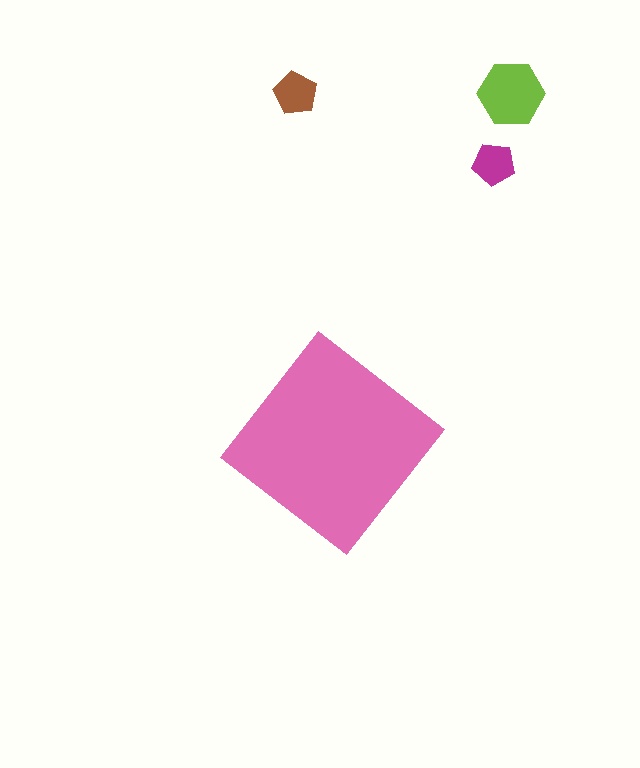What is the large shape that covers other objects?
A pink diamond.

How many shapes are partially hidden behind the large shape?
0 shapes are partially hidden.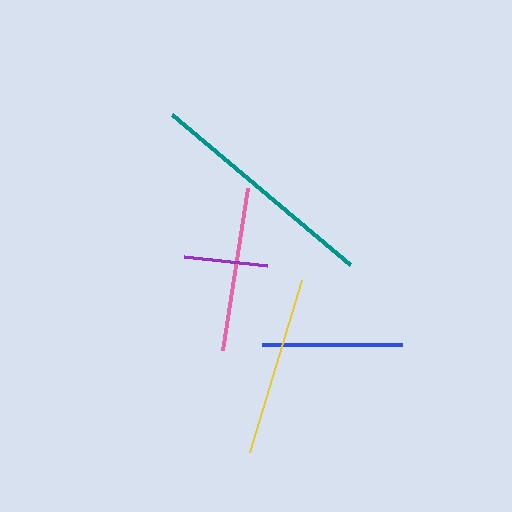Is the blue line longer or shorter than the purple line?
The blue line is longer than the purple line.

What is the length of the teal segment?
The teal segment is approximately 233 pixels long.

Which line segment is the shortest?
The purple line is the shortest at approximately 82 pixels.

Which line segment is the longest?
The teal line is the longest at approximately 233 pixels.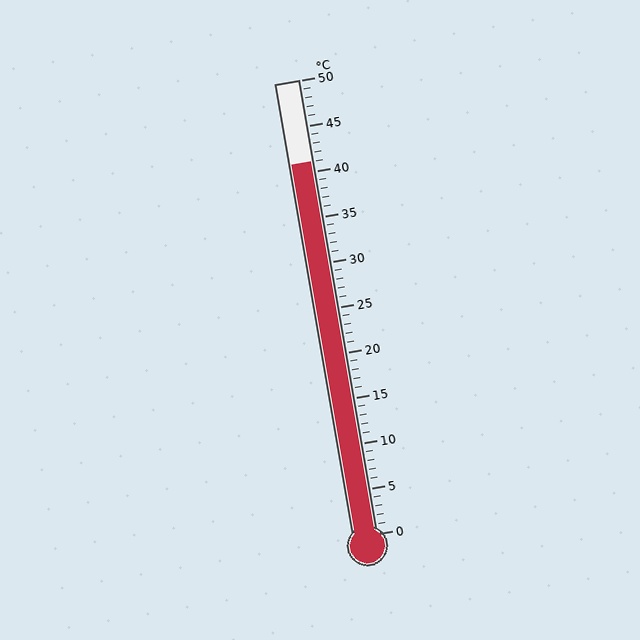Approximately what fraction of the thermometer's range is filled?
The thermometer is filled to approximately 80% of its range.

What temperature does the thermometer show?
The thermometer shows approximately 41°C.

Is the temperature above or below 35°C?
The temperature is above 35°C.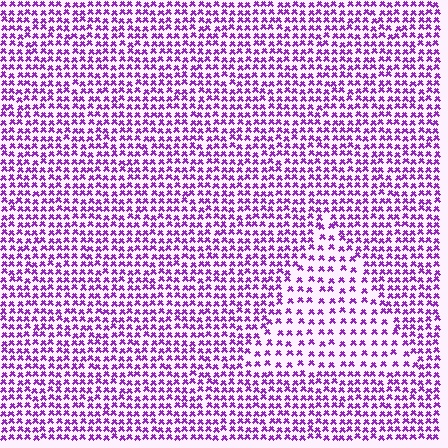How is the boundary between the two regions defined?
The boundary is defined by a change in element density (approximately 1.8x ratio). All elements are the same color, size, and shape.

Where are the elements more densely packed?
The elements are more densely packed outside the triangle boundary.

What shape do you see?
I see a triangle.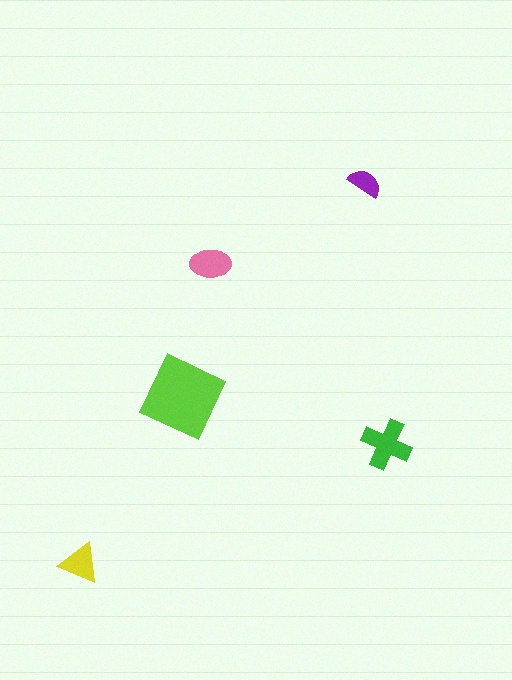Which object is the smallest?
The purple semicircle.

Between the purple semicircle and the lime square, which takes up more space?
The lime square.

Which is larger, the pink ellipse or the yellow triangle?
The pink ellipse.